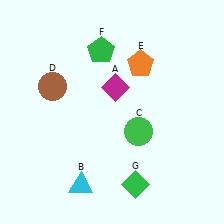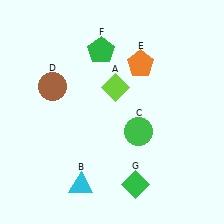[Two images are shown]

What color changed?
The diamond (A) changed from magenta in Image 1 to lime in Image 2.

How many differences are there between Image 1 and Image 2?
There is 1 difference between the two images.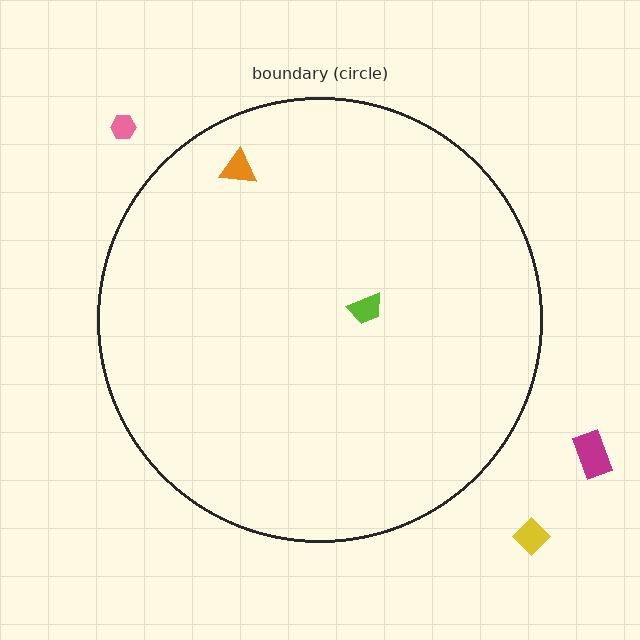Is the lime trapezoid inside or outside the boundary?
Inside.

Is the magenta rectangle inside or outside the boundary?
Outside.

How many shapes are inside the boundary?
2 inside, 3 outside.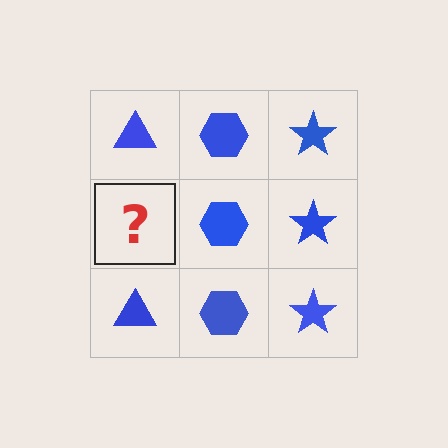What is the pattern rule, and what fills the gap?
The rule is that each column has a consistent shape. The gap should be filled with a blue triangle.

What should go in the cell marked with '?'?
The missing cell should contain a blue triangle.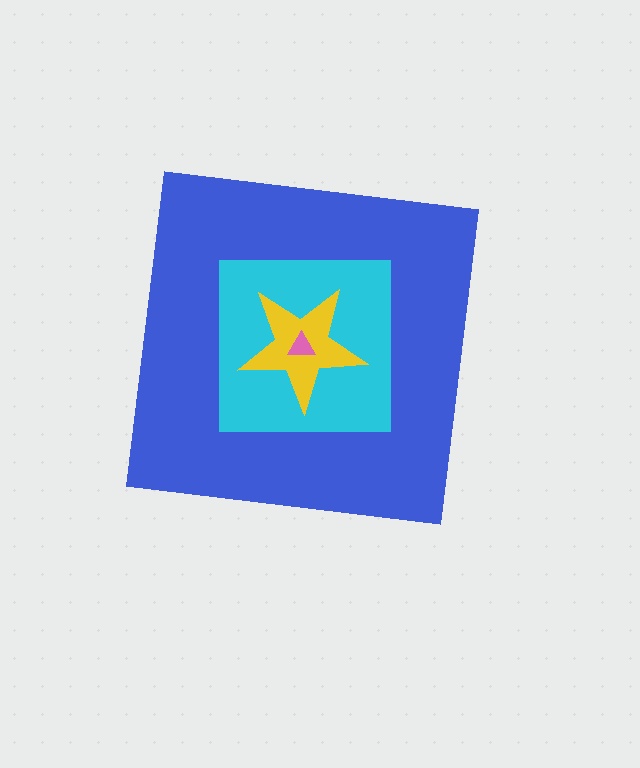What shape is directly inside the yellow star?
The pink triangle.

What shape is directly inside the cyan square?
The yellow star.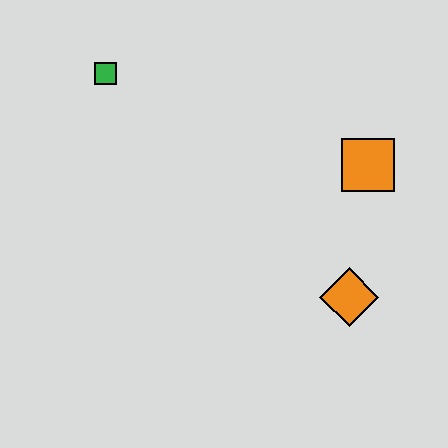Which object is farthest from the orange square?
The green square is farthest from the orange square.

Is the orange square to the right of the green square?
Yes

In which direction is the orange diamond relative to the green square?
The orange diamond is to the right of the green square.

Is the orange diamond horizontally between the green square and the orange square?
Yes